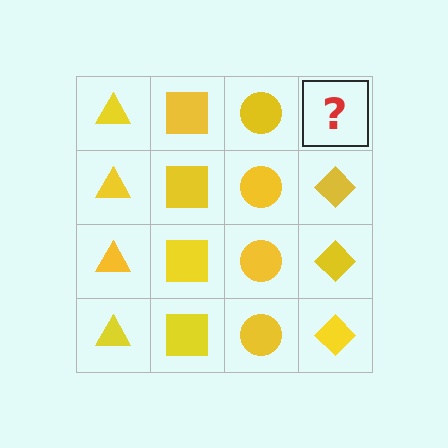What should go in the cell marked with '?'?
The missing cell should contain a yellow diamond.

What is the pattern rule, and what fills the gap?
The rule is that each column has a consistent shape. The gap should be filled with a yellow diamond.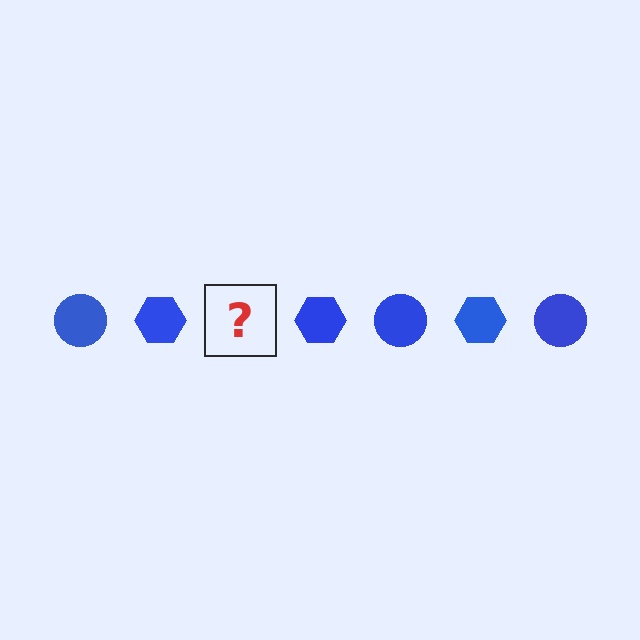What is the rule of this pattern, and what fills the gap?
The rule is that the pattern cycles through circle, hexagon shapes in blue. The gap should be filled with a blue circle.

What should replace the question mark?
The question mark should be replaced with a blue circle.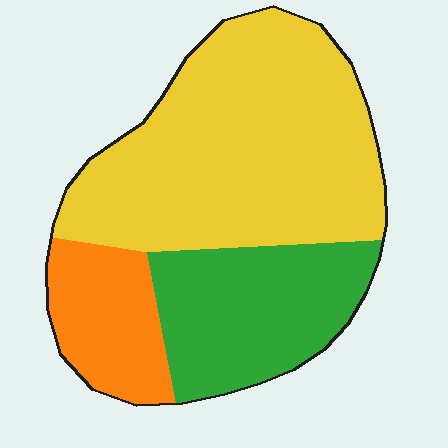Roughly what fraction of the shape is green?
Green takes up about one quarter (1/4) of the shape.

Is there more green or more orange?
Green.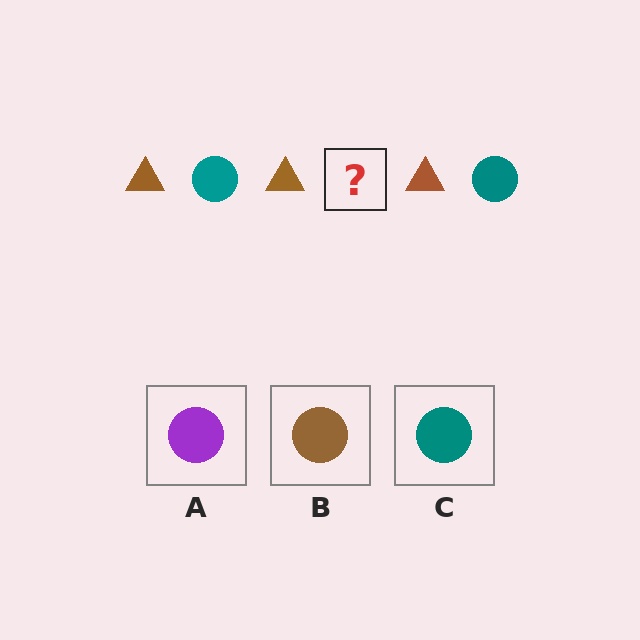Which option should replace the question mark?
Option C.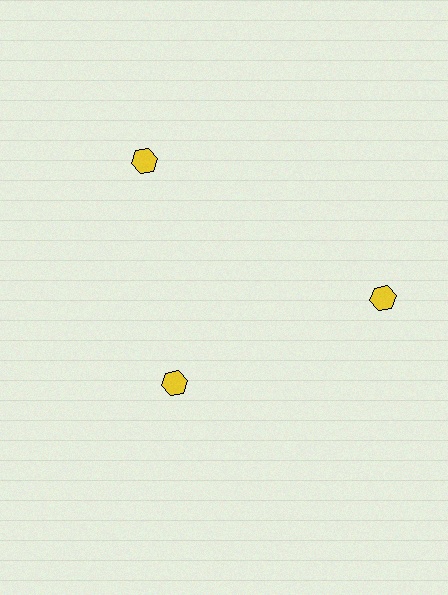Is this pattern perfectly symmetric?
No. The 3 yellow hexagons are arranged in a ring, but one element near the 7 o'clock position is pulled inward toward the center, breaking the 3-fold rotational symmetry.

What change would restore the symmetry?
The symmetry would be restored by moving it outward, back onto the ring so that all 3 hexagons sit at equal angles and equal distance from the center.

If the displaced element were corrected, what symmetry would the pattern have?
It would have 3-fold rotational symmetry — the pattern would map onto itself every 120 degrees.